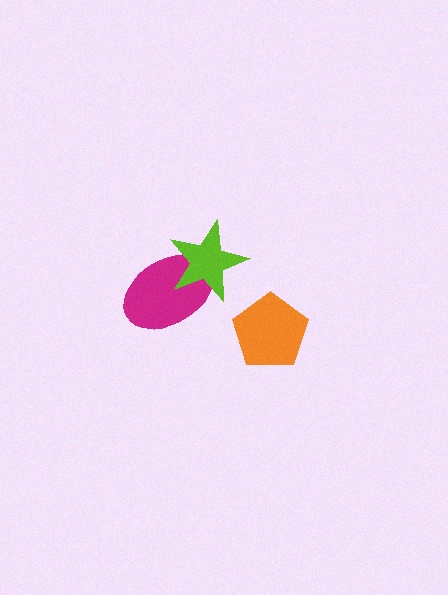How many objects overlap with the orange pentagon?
0 objects overlap with the orange pentagon.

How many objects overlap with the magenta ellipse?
1 object overlaps with the magenta ellipse.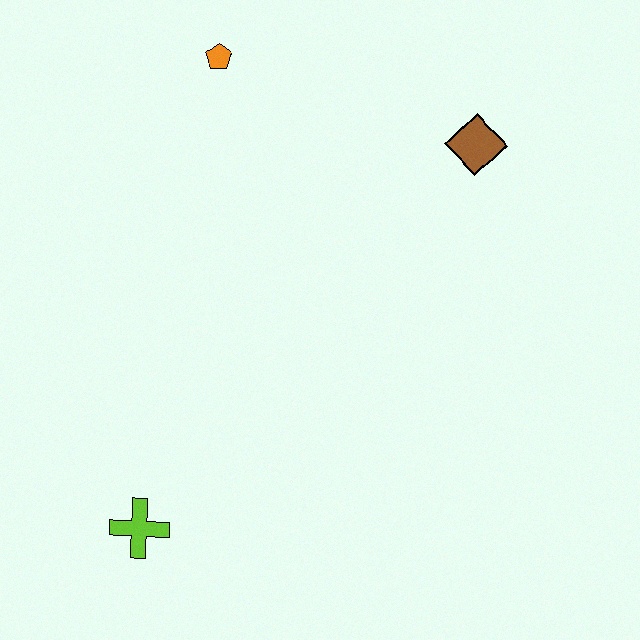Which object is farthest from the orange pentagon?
The lime cross is farthest from the orange pentagon.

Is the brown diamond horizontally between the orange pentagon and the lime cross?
No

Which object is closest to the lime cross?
The orange pentagon is closest to the lime cross.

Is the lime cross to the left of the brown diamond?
Yes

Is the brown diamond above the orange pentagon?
No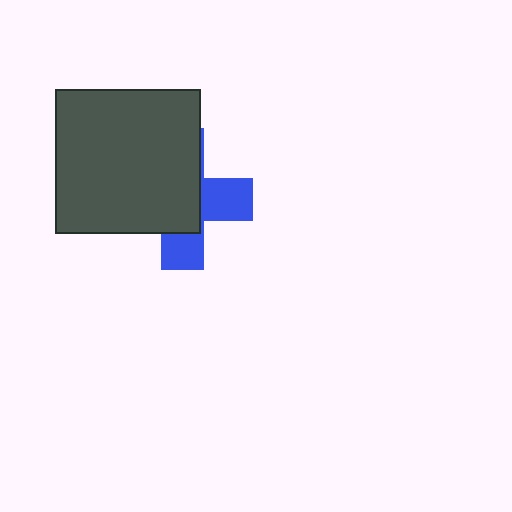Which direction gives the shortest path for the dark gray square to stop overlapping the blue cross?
Moving left gives the shortest separation.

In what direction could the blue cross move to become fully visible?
The blue cross could move right. That would shift it out from behind the dark gray square entirely.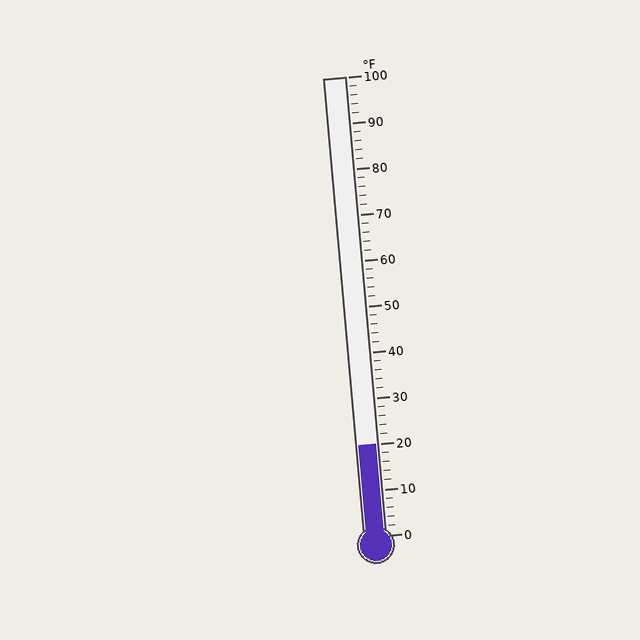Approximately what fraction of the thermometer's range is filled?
The thermometer is filled to approximately 20% of its range.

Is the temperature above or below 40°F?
The temperature is below 40°F.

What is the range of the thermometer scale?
The thermometer scale ranges from 0°F to 100°F.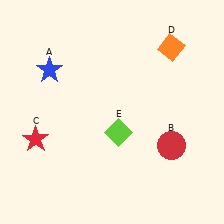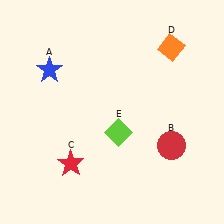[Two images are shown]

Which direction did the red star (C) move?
The red star (C) moved right.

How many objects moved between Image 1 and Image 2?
1 object moved between the two images.